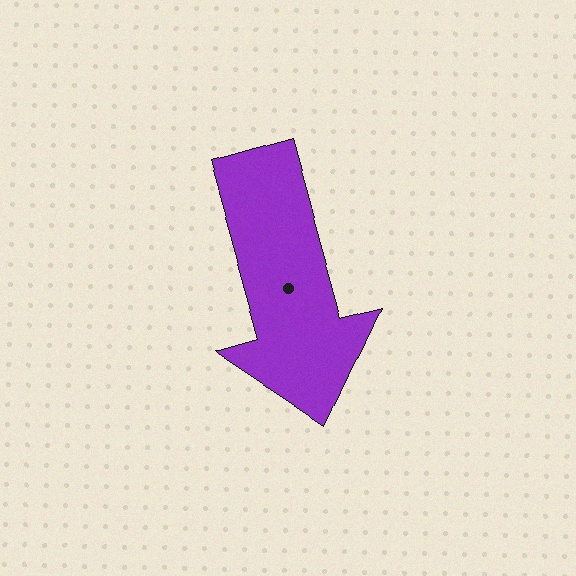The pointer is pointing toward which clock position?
Roughly 5 o'clock.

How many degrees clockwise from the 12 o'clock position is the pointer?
Approximately 164 degrees.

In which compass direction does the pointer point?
South.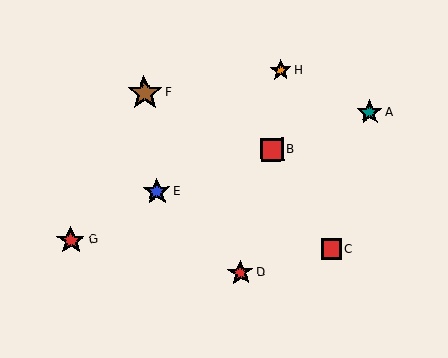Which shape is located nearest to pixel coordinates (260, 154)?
The red square (labeled B) at (272, 150) is nearest to that location.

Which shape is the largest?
The brown star (labeled F) is the largest.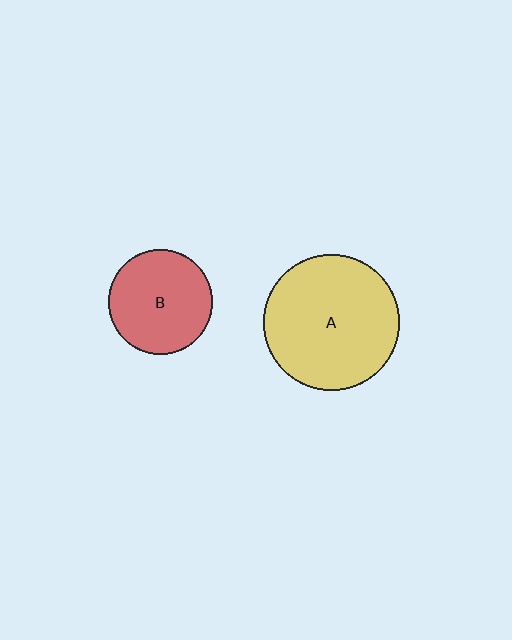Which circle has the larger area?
Circle A (yellow).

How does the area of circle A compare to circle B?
Approximately 1.7 times.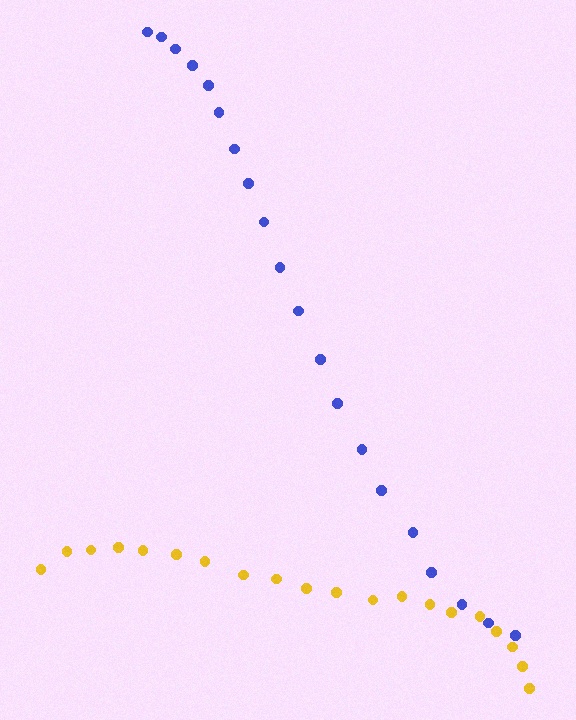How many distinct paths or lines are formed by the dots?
There are 2 distinct paths.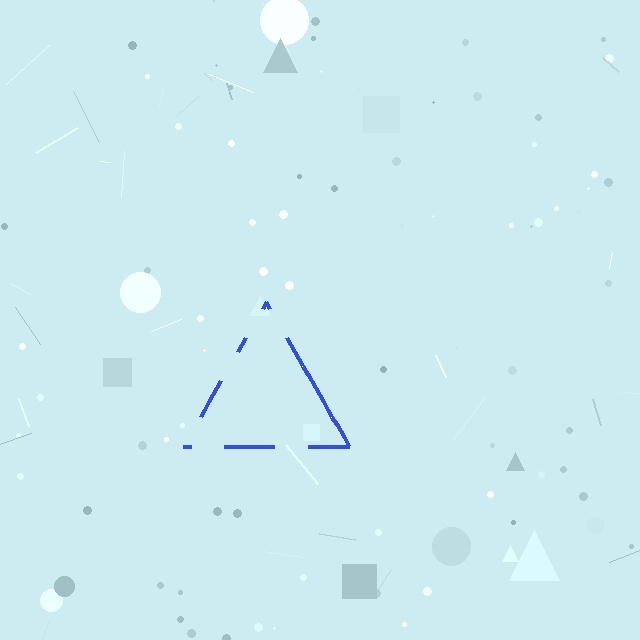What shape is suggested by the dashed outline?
The dashed outline suggests a triangle.